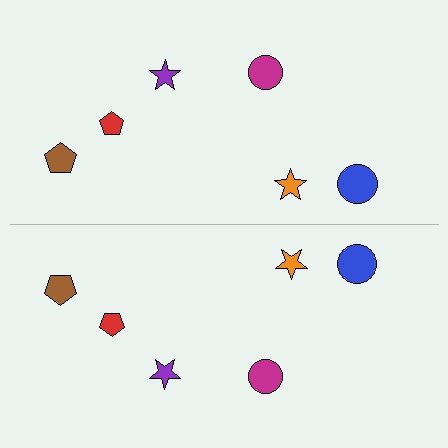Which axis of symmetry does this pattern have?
The pattern has a horizontal axis of symmetry running through the center of the image.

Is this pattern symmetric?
Yes, this pattern has bilateral (reflection) symmetry.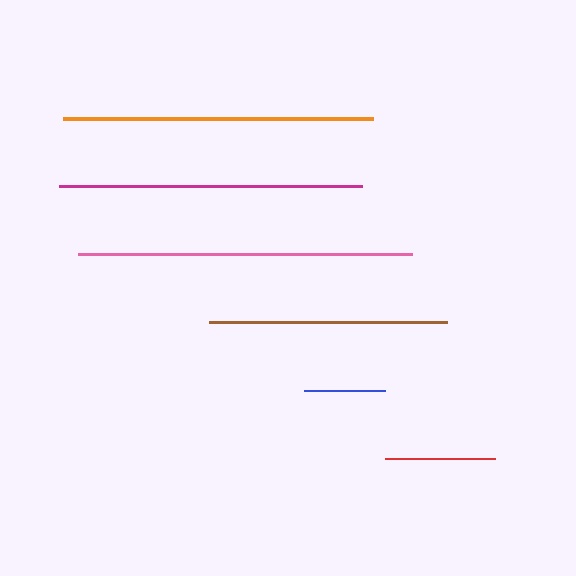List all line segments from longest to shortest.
From longest to shortest: pink, orange, magenta, brown, red, blue.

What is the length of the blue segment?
The blue segment is approximately 81 pixels long.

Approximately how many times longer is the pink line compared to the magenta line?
The pink line is approximately 1.1 times the length of the magenta line.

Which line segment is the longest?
The pink line is the longest at approximately 334 pixels.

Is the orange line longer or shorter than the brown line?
The orange line is longer than the brown line.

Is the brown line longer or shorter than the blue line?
The brown line is longer than the blue line.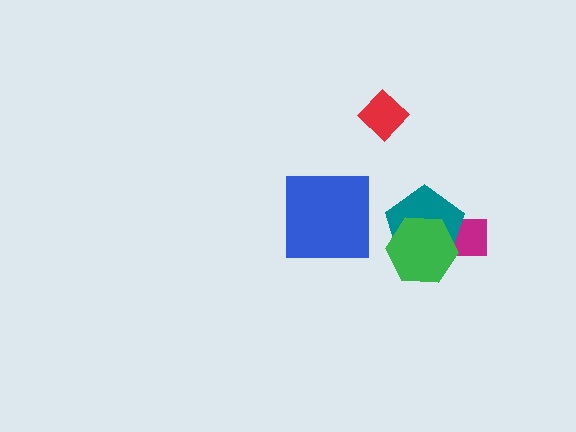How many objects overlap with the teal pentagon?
2 objects overlap with the teal pentagon.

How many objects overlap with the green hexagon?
2 objects overlap with the green hexagon.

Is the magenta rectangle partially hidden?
Yes, it is partially covered by another shape.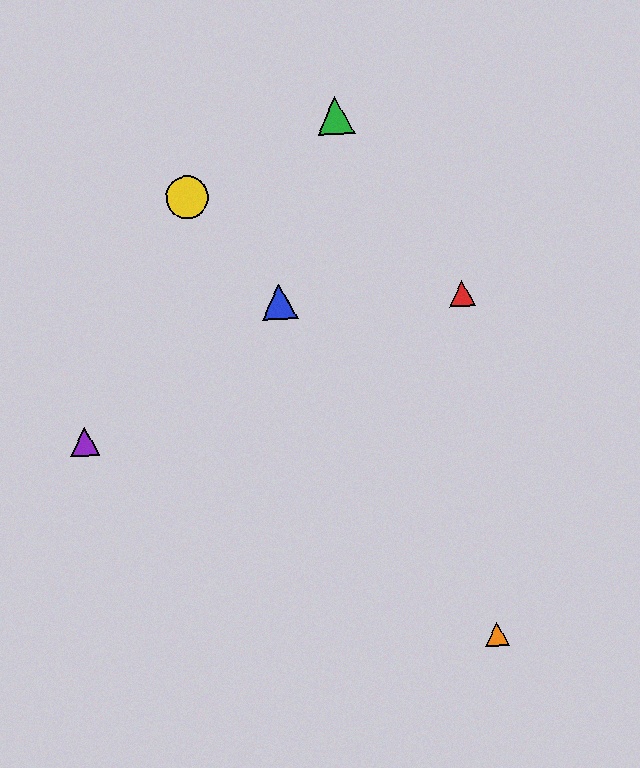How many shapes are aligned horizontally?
2 shapes (the red triangle, the blue triangle) are aligned horizontally.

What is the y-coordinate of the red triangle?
The red triangle is at y≈293.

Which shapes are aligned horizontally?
The red triangle, the blue triangle are aligned horizontally.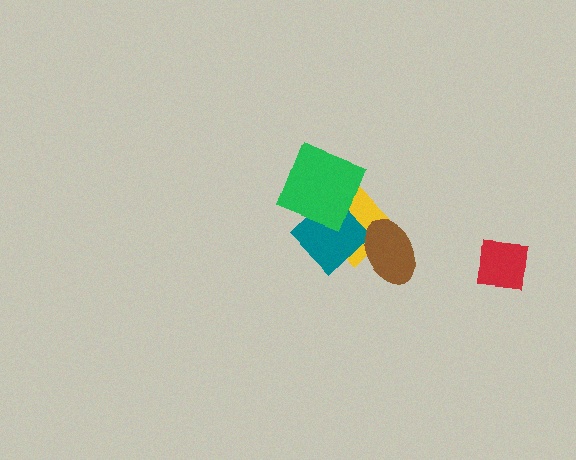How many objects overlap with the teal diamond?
3 objects overlap with the teal diamond.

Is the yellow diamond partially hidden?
Yes, it is partially covered by another shape.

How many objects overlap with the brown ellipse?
2 objects overlap with the brown ellipse.